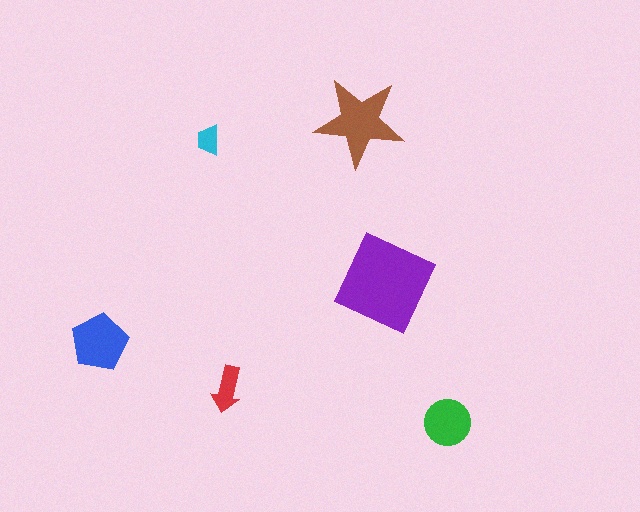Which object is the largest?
The purple square.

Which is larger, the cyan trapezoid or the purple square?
The purple square.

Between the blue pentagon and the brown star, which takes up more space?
The brown star.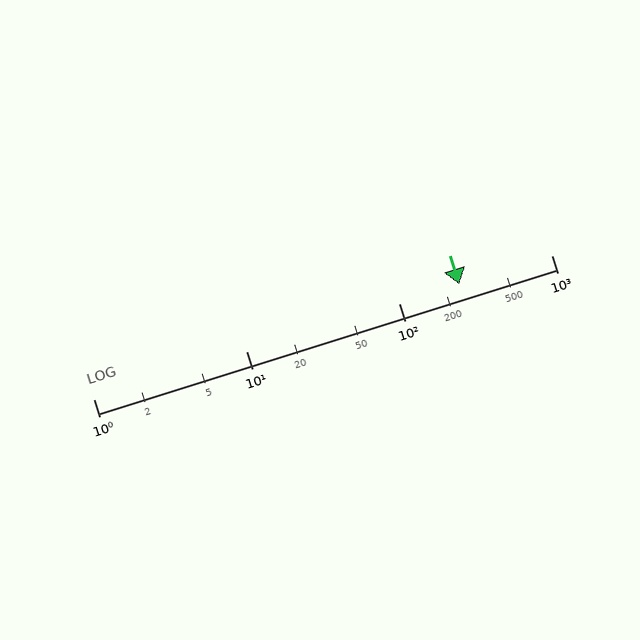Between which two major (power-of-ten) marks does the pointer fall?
The pointer is between 100 and 1000.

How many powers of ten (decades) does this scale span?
The scale spans 3 decades, from 1 to 1000.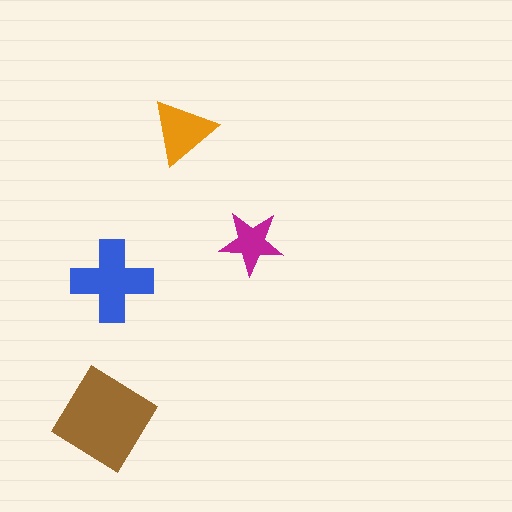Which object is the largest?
The brown diamond.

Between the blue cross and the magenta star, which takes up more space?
The blue cross.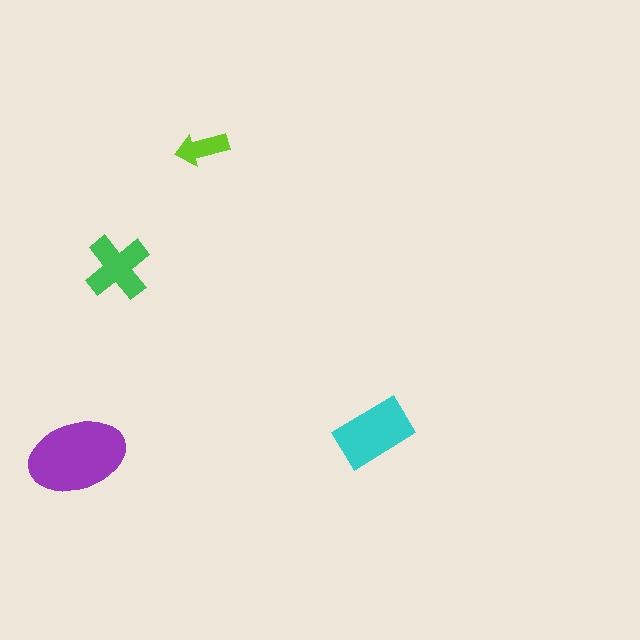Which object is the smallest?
The lime arrow.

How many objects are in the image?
There are 4 objects in the image.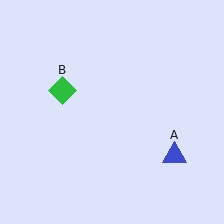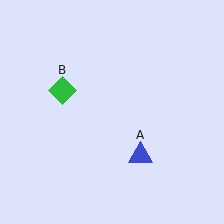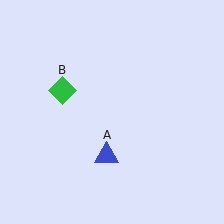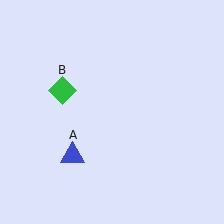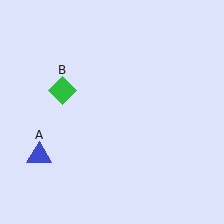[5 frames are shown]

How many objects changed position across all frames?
1 object changed position: blue triangle (object A).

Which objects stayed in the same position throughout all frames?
Green diamond (object B) remained stationary.